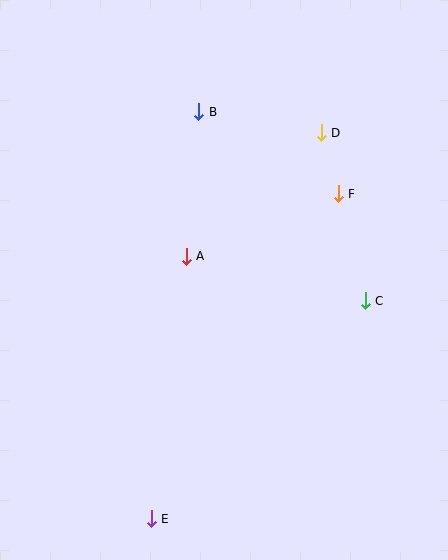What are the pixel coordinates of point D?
Point D is at (321, 133).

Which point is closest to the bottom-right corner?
Point C is closest to the bottom-right corner.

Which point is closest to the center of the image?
Point A at (186, 256) is closest to the center.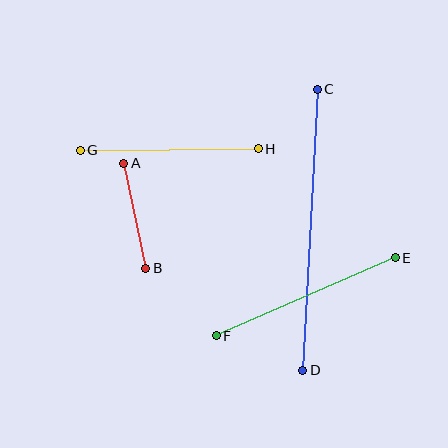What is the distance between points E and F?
The distance is approximately 195 pixels.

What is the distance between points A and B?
The distance is approximately 107 pixels.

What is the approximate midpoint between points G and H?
The midpoint is at approximately (169, 150) pixels.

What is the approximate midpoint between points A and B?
The midpoint is at approximately (135, 216) pixels.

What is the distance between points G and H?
The distance is approximately 178 pixels.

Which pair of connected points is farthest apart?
Points C and D are farthest apart.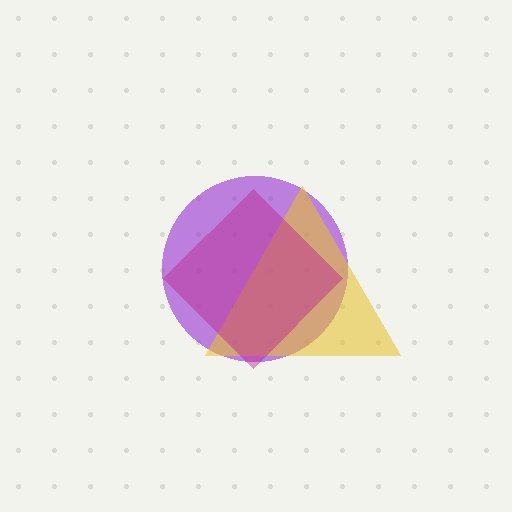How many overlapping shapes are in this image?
There are 3 overlapping shapes in the image.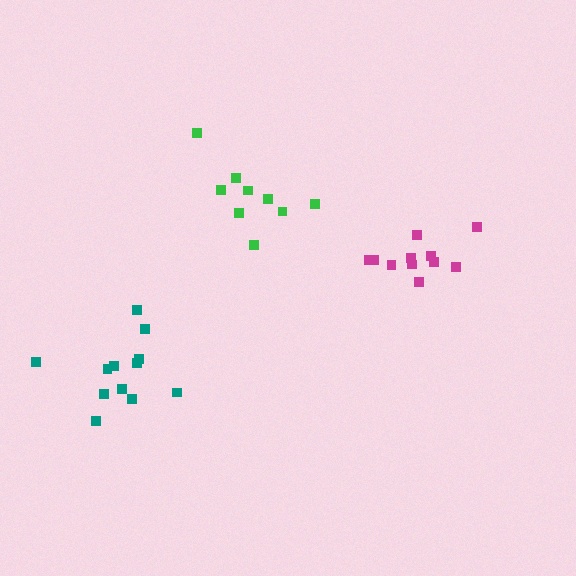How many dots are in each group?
Group 1: 11 dots, Group 2: 12 dots, Group 3: 9 dots (32 total).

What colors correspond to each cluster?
The clusters are colored: magenta, teal, green.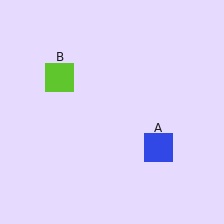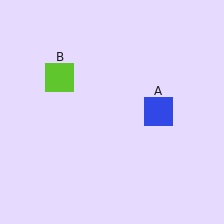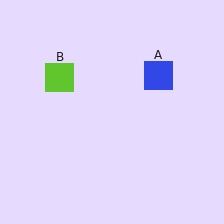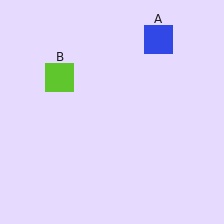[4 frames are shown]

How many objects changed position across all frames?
1 object changed position: blue square (object A).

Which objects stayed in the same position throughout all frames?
Lime square (object B) remained stationary.